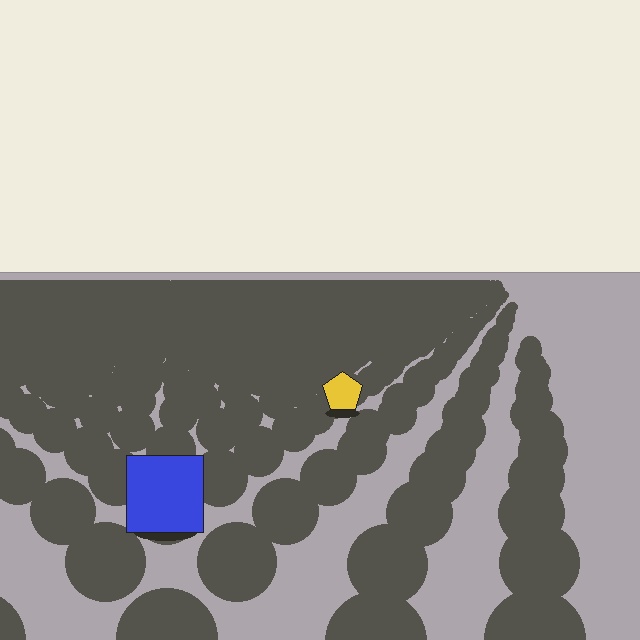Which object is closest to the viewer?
The blue square is closest. The texture marks near it are larger and more spread out.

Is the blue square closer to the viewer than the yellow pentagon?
Yes. The blue square is closer — you can tell from the texture gradient: the ground texture is coarser near it.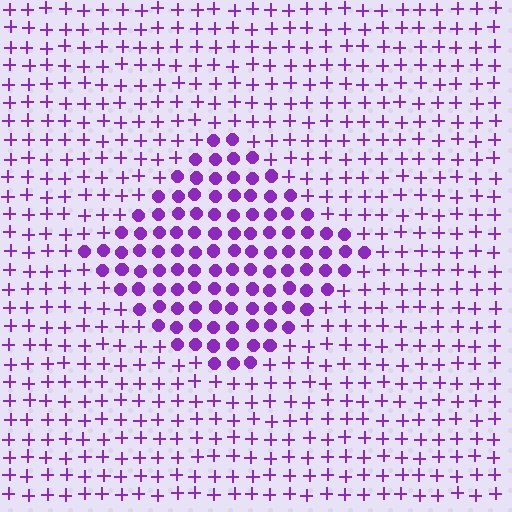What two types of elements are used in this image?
The image uses circles inside the diamond region and plus signs outside it.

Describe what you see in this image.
The image is filled with small purple elements arranged in a uniform grid. A diamond-shaped region contains circles, while the surrounding area contains plus signs. The boundary is defined purely by the change in element shape.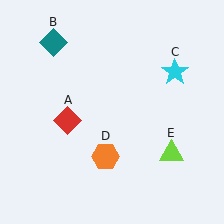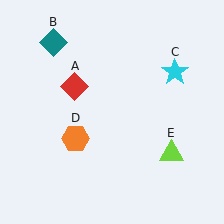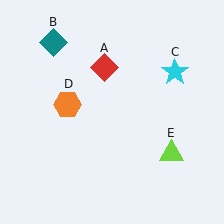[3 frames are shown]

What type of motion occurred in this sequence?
The red diamond (object A), orange hexagon (object D) rotated clockwise around the center of the scene.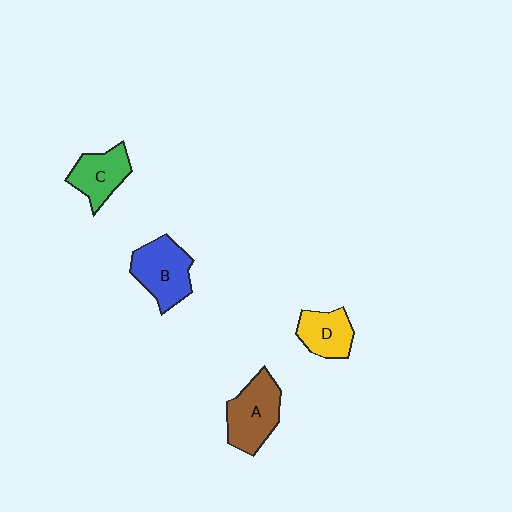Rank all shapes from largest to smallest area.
From largest to smallest: A (brown), B (blue), C (green), D (yellow).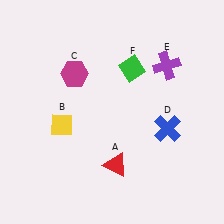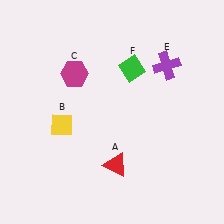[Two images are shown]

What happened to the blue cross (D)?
The blue cross (D) was removed in Image 2. It was in the bottom-right area of Image 1.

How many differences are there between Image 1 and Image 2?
There is 1 difference between the two images.